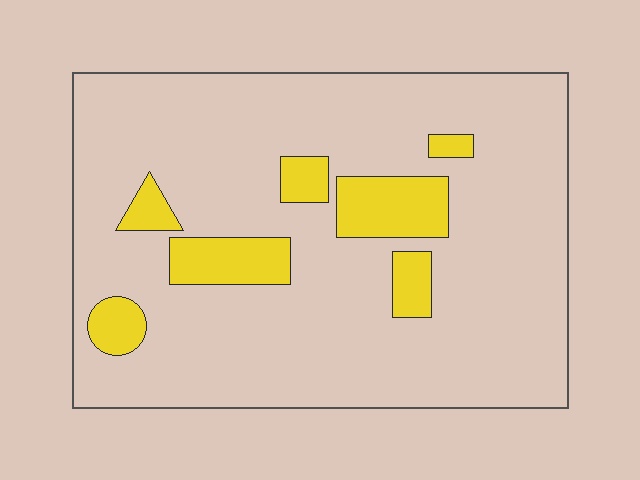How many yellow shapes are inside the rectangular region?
7.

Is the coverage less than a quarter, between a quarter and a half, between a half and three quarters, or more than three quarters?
Less than a quarter.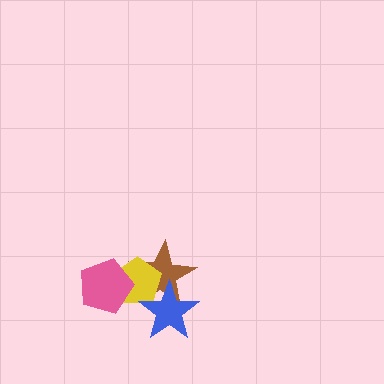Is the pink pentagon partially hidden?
No, no other shape covers it.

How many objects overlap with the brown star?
3 objects overlap with the brown star.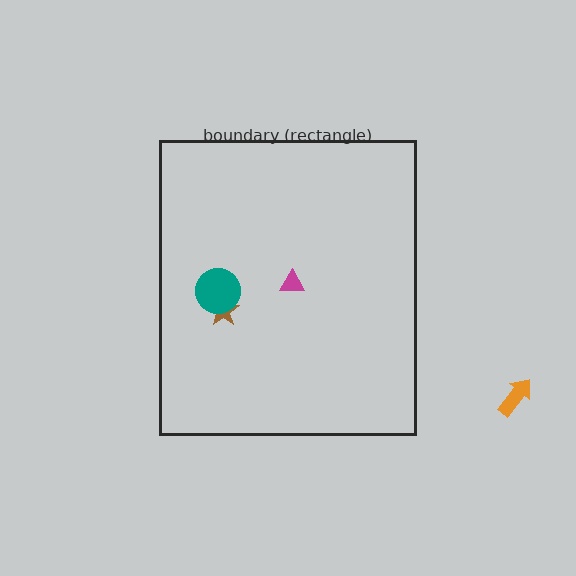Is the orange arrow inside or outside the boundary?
Outside.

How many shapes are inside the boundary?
3 inside, 1 outside.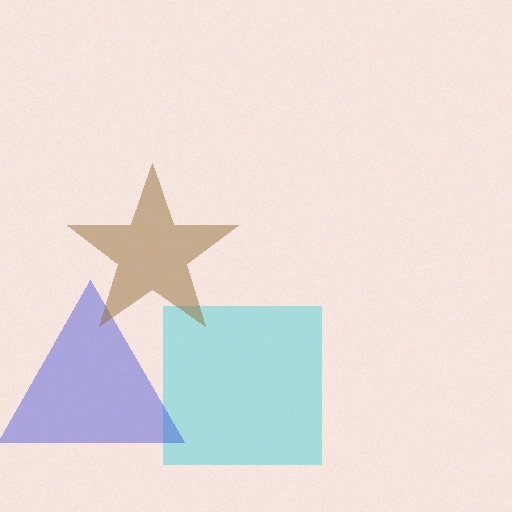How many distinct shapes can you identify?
There are 3 distinct shapes: a cyan square, a blue triangle, a brown star.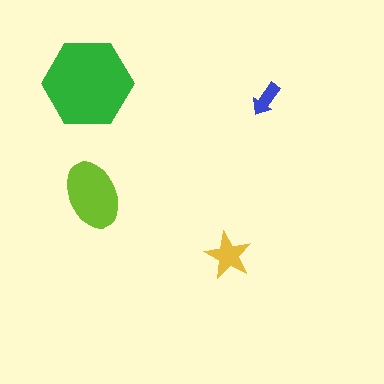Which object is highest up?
The green hexagon is topmost.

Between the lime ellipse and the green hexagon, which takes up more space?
The green hexagon.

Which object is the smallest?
The blue arrow.